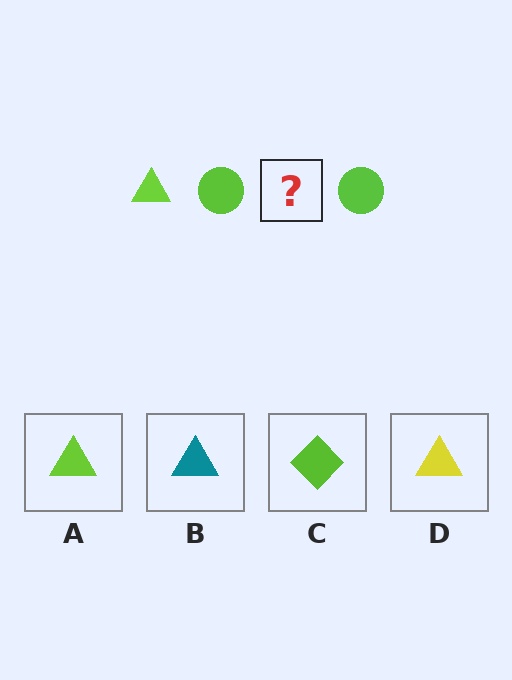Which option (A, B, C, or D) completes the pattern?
A.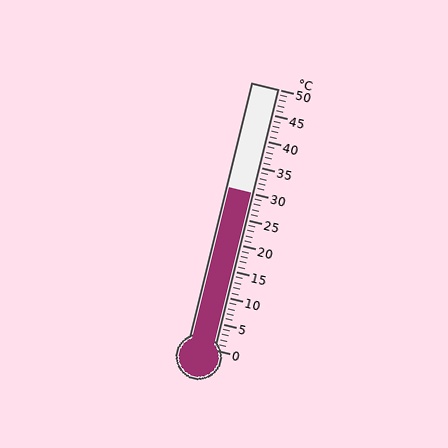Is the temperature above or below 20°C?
The temperature is above 20°C.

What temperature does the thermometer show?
The thermometer shows approximately 30°C.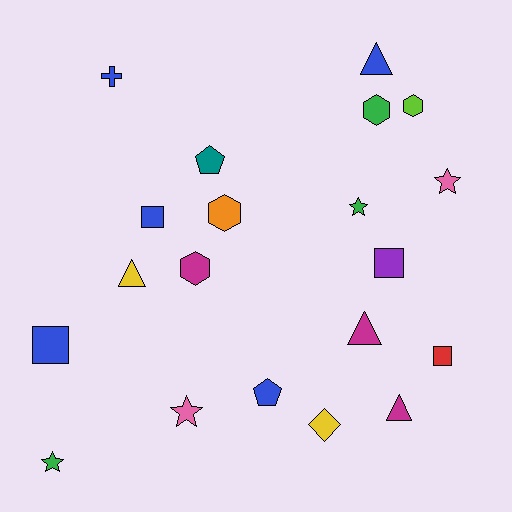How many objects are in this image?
There are 20 objects.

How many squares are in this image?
There are 4 squares.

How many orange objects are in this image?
There is 1 orange object.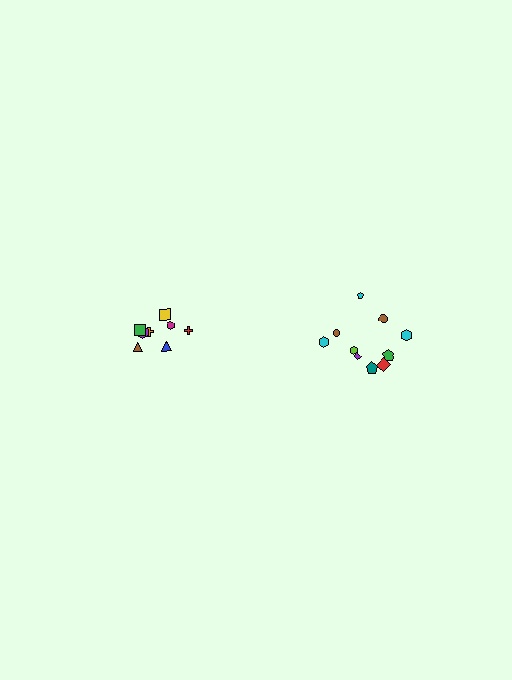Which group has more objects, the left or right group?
The right group.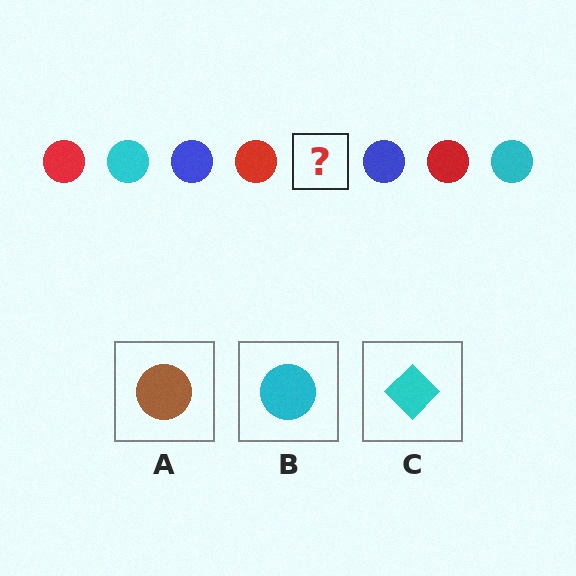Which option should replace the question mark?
Option B.